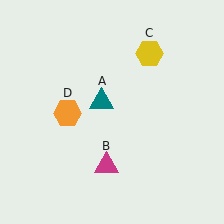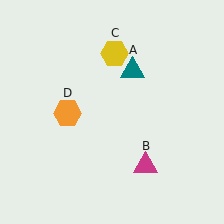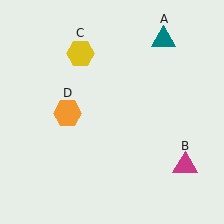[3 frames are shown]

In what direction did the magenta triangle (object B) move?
The magenta triangle (object B) moved right.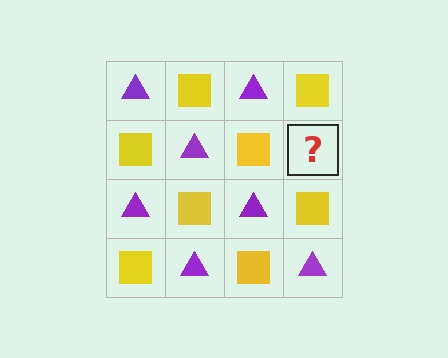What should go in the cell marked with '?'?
The missing cell should contain a purple triangle.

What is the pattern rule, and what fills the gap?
The rule is that it alternates purple triangle and yellow square in a checkerboard pattern. The gap should be filled with a purple triangle.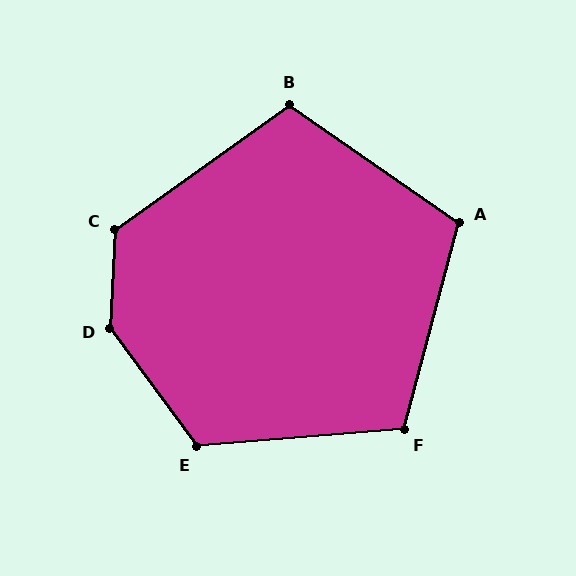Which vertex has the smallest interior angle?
F, at approximately 110 degrees.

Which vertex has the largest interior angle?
D, at approximately 141 degrees.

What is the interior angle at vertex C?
Approximately 128 degrees (obtuse).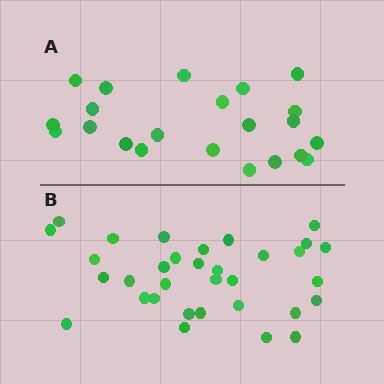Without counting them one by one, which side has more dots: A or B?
Region B (the bottom region) has more dots.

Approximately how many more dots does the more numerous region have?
Region B has roughly 12 or so more dots than region A.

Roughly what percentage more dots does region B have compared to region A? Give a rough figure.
About 50% more.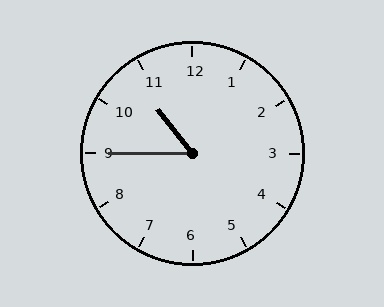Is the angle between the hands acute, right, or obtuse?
It is acute.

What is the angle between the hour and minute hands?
Approximately 52 degrees.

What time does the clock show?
10:45.